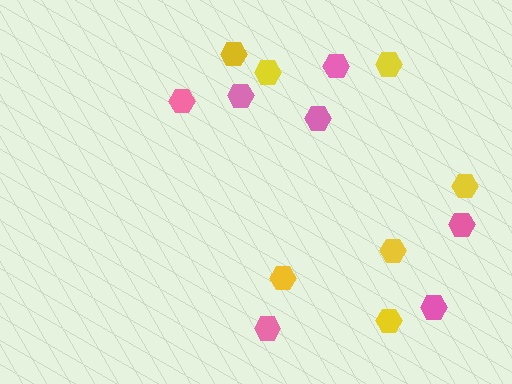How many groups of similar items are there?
There are 2 groups: one group of yellow hexagons (7) and one group of pink hexagons (7).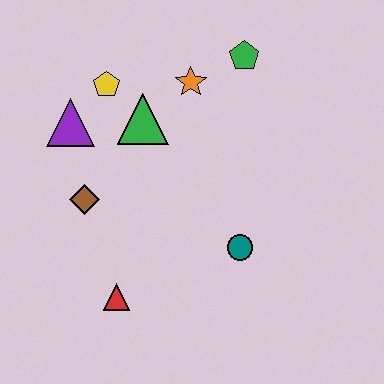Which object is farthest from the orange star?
The red triangle is farthest from the orange star.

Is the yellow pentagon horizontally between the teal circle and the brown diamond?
Yes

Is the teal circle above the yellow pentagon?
No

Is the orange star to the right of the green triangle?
Yes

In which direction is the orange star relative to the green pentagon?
The orange star is to the left of the green pentagon.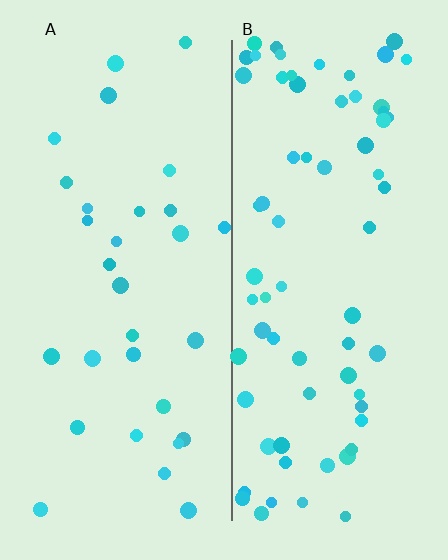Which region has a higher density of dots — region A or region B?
B (the right).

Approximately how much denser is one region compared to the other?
Approximately 2.3× — region B over region A.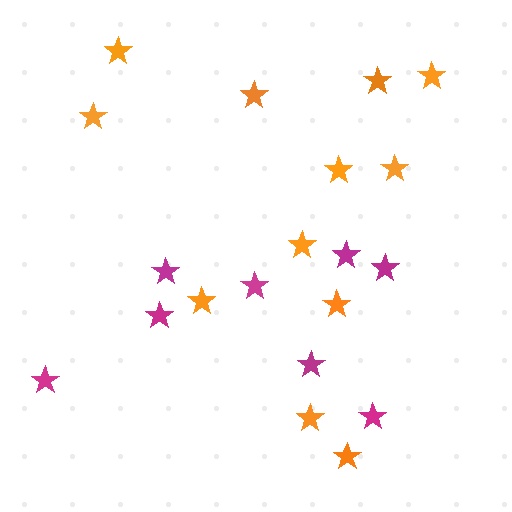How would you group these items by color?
There are 2 groups: one group of orange stars (12) and one group of magenta stars (8).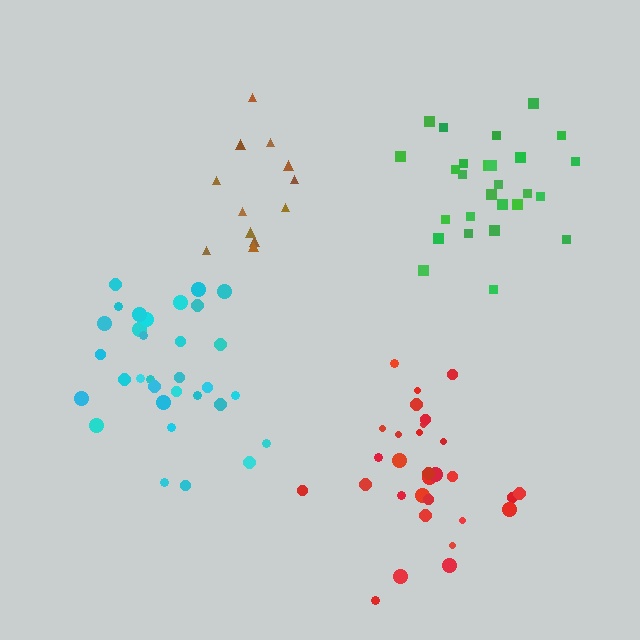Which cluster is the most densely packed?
Green.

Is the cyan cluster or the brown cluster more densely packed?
Cyan.